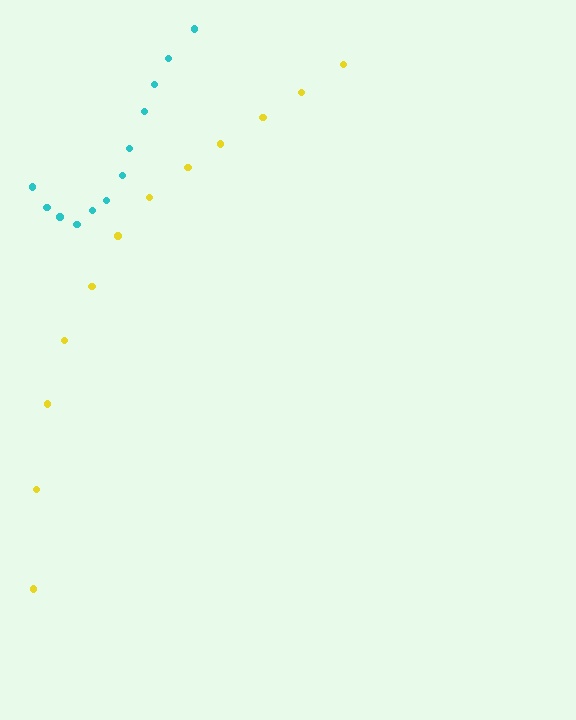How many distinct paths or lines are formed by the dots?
There are 2 distinct paths.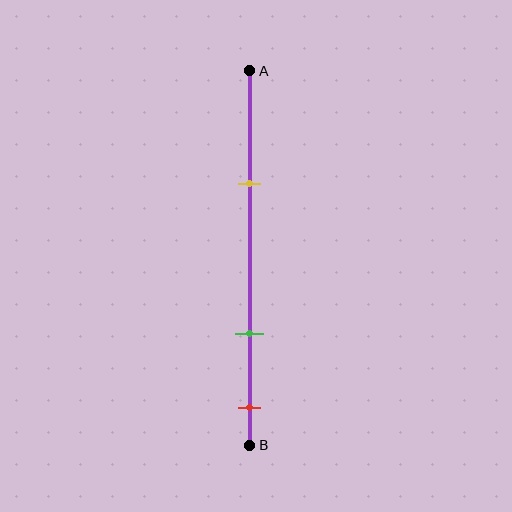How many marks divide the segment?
There are 3 marks dividing the segment.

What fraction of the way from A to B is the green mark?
The green mark is approximately 70% (0.7) of the way from A to B.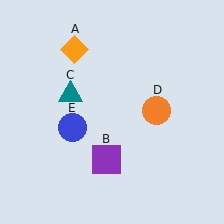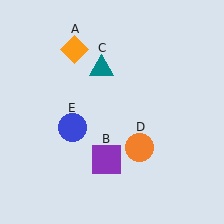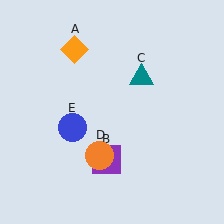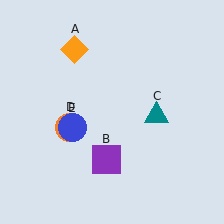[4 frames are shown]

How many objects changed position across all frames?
2 objects changed position: teal triangle (object C), orange circle (object D).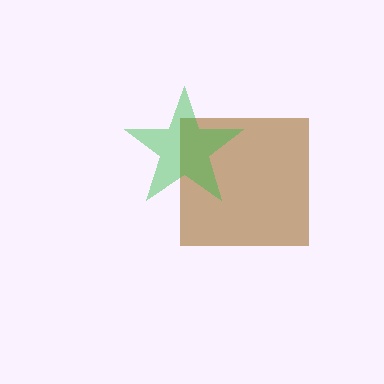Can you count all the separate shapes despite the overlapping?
Yes, there are 2 separate shapes.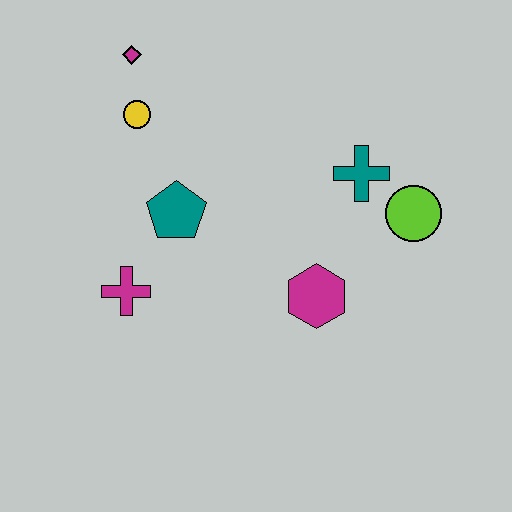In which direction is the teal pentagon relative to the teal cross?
The teal pentagon is to the left of the teal cross.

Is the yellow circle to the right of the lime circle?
No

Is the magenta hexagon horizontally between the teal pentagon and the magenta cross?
No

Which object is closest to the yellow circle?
The magenta diamond is closest to the yellow circle.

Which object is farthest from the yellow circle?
The lime circle is farthest from the yellow circle.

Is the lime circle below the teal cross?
Yes